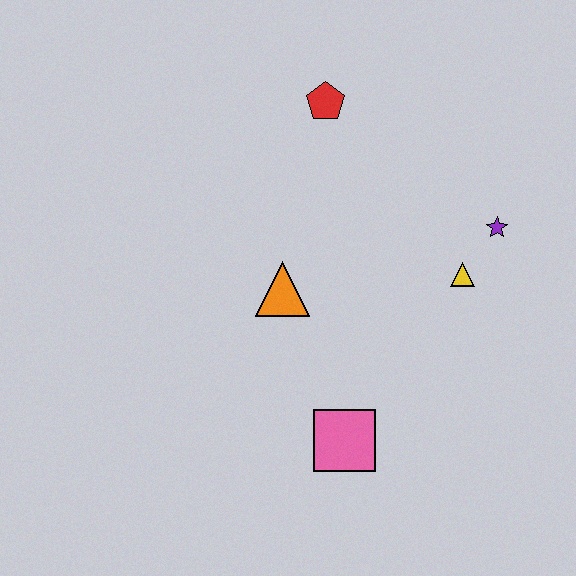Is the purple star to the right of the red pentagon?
Yes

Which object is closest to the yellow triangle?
The purple star is closest to the yellow triangle.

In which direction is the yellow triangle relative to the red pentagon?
The yellow triangle is below the red pentagon.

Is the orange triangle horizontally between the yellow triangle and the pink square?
No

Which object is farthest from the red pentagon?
The pink square is farthest from the red pentagon.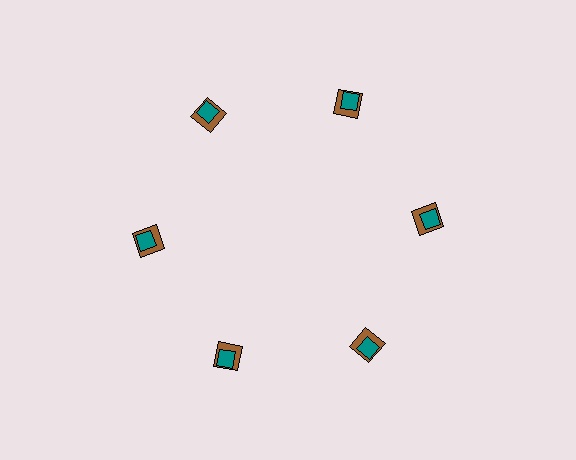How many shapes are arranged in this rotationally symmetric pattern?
There are 12 shapes, arranged in 6 groups of 2.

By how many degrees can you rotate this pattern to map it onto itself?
The pattern maps onto itself every 60 degrees of rotation.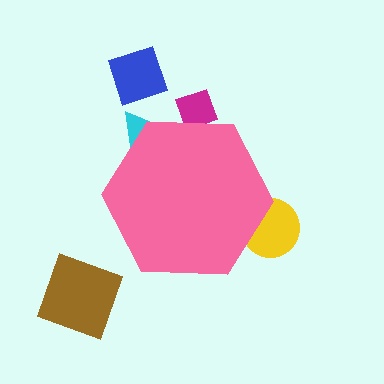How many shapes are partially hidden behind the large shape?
3 shapes are partially hidden.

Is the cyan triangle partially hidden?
Yes, the cyan triangle is partially hidden behind the pink hexagon.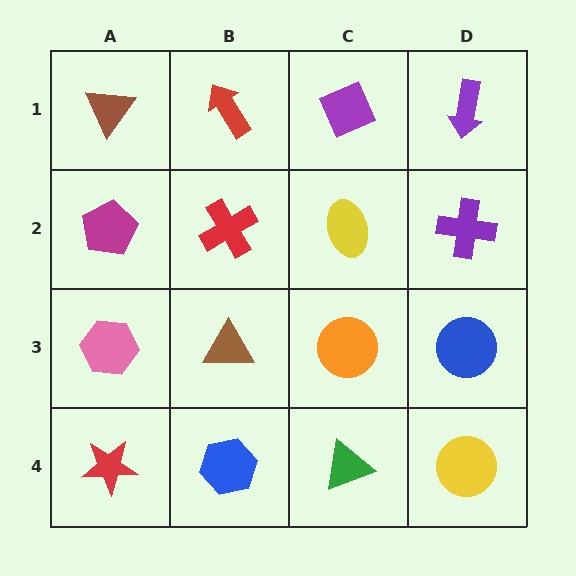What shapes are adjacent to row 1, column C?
A yellow ellipse (row 2, column C), a red arrow (row 1, column B), a purple arrow (row 1, column D).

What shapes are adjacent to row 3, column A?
A magenta pentagon (row 2, column A), a red star (row 4, column A), a brown triangle (row 3, column B).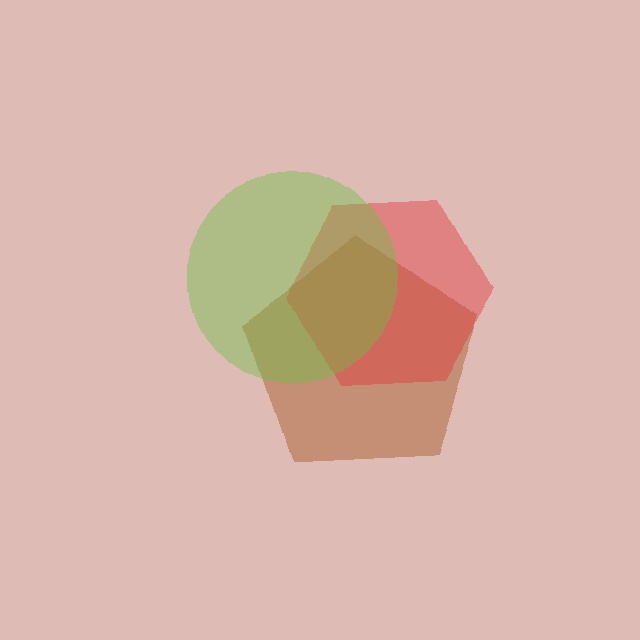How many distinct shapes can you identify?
There are 3 distinct shapes: a brown pentagon, a red hexagon, a lime circle.